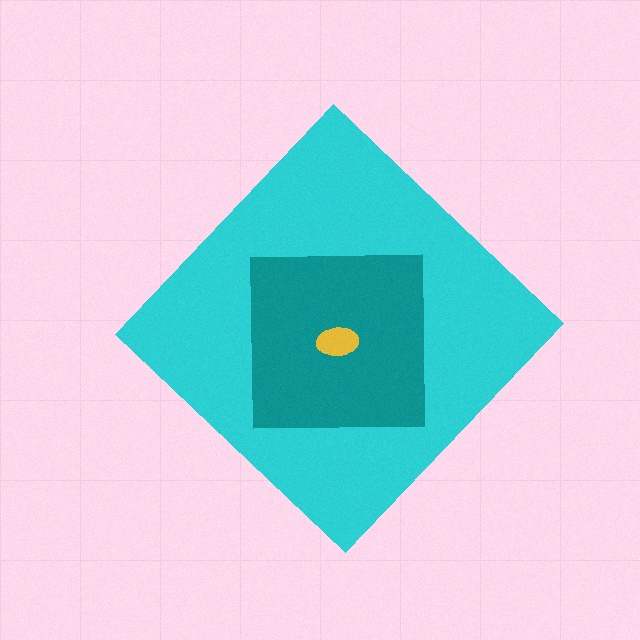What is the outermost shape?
The cyan diamond.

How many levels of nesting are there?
3.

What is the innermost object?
The yellow ellipse.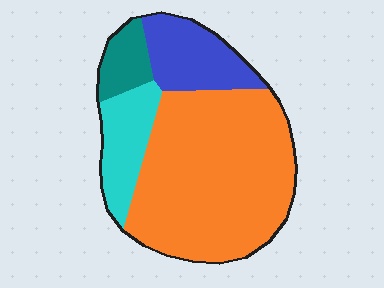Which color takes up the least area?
Teal, at roughly 10%.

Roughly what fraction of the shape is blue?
Blue takes up about one sixth (1/6) of the shape.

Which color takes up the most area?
Orange, at roughly 60%.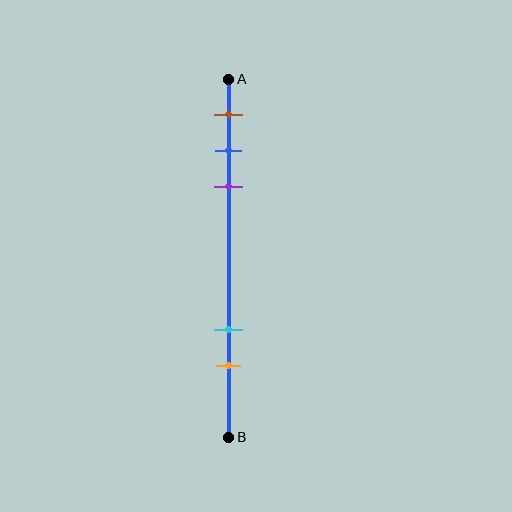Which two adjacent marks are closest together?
The blue and purple marks are the closest adjacent pair.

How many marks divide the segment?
There are 5 marks dividing the segment.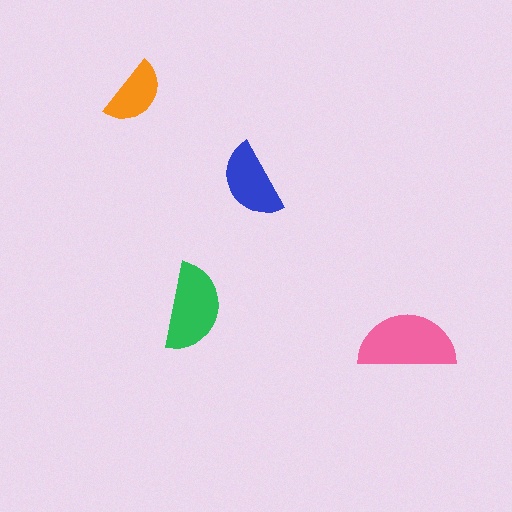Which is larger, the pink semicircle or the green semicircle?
The pink one.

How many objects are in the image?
There are 4 objects in the image.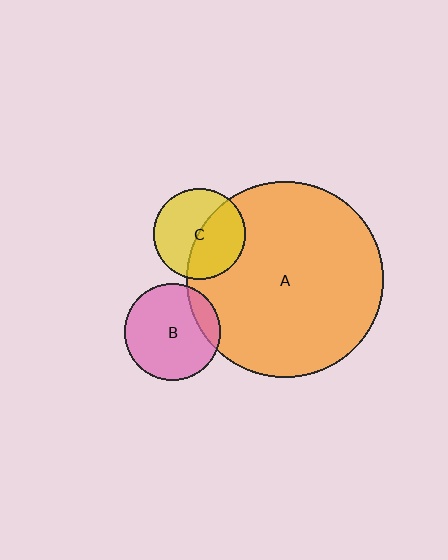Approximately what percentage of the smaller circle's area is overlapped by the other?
Approximately 15%.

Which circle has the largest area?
Circle A (orange).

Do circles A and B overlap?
Yes.